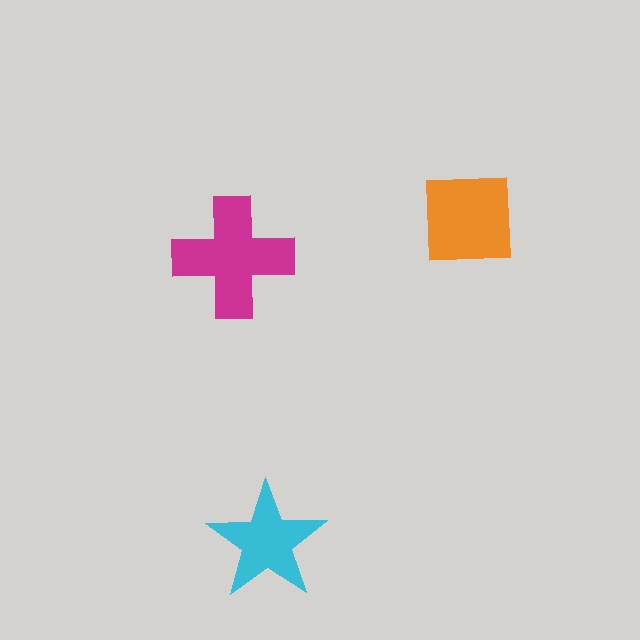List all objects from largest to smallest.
The magenta cross, the orange square, the cyan star.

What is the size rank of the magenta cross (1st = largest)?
1st.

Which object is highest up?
The orange square is topmost.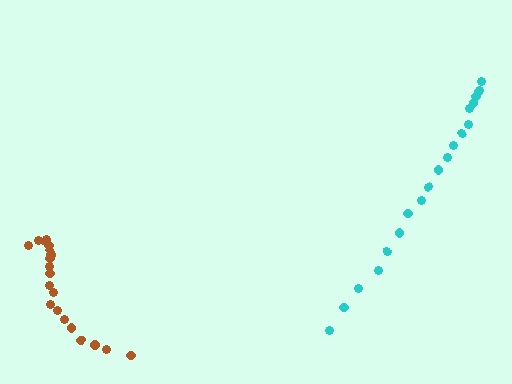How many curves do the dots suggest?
There are 2 distinct paths.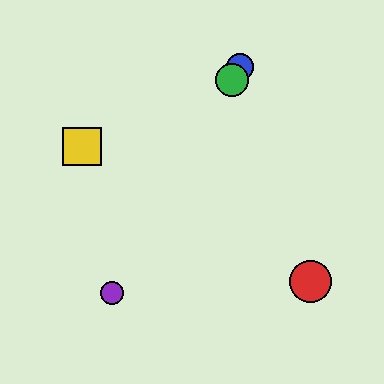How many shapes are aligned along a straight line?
3 shapes (the blue circle, the green circle, the purple circle) are aligned along a straight line.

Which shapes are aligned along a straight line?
The blue circle, the green circle, the purple circle are aligned along a straight line.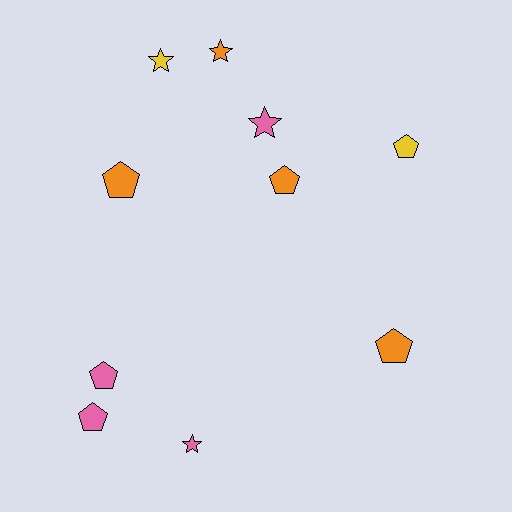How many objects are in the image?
There are 10 objects.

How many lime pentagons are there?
There are no lime pentagons.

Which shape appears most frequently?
Pentagon, with 6 objects.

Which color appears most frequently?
Orange, with 4 objects.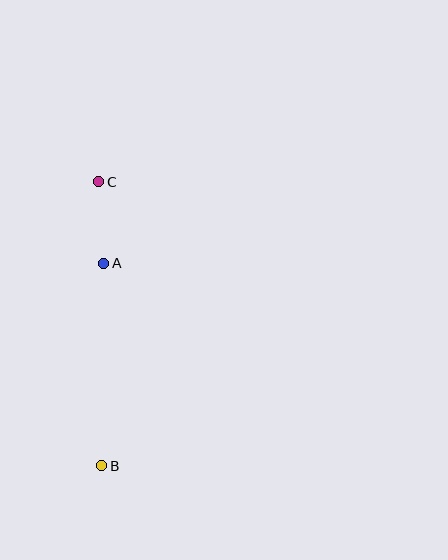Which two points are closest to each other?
Points A and C are closest to each other.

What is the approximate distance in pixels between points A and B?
The distance between A and B is approximately 203 pixels.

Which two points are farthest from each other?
Points B and C are farthest from each other.